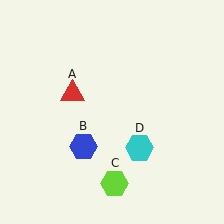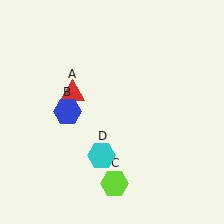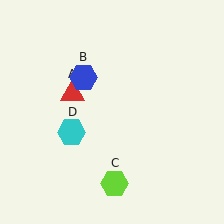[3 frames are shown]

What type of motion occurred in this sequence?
The blue hexagon (object B), cyan hexagon (object D) rotated clockwise around the center of the scene.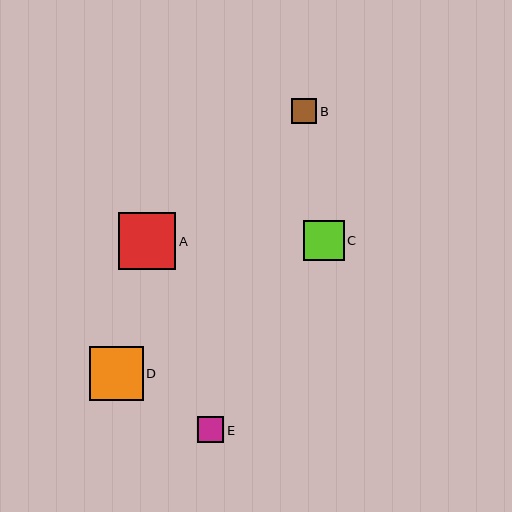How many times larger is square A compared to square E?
Square A is approximately 2.1 times the size of square E.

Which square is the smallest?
Square B is the smallest with a size of approximately 25 pixels.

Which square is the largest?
Square A is the largest with a size of approximately 57 pixels.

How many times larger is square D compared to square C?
Square D is approximately 1.3 times the size of square C.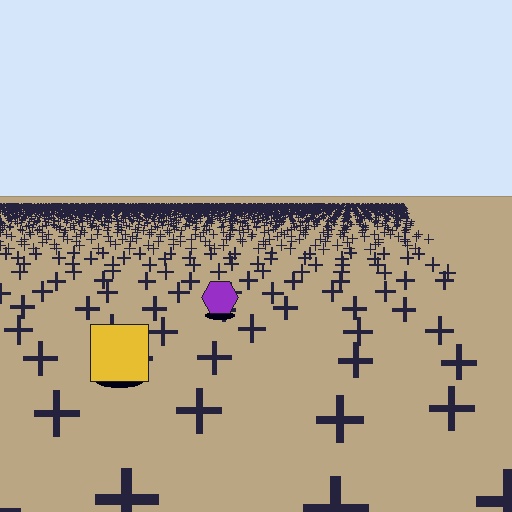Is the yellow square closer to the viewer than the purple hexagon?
Yes. The yellow square is closer — you can tell from the texture gradient: the ground texture is coarser near it.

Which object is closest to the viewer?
The yellow square is closest. The texture marks near it are larger and more spread out.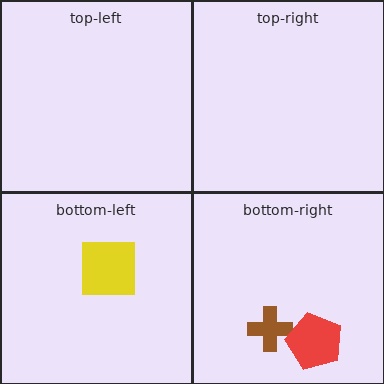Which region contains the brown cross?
The bottom-right region.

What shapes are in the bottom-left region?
The yellow square.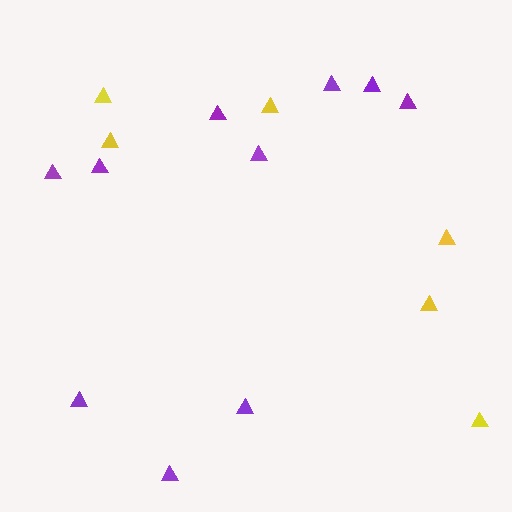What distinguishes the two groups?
There are 2 groups: one group of yellow triangles (6) and one group of purple triangles (10).